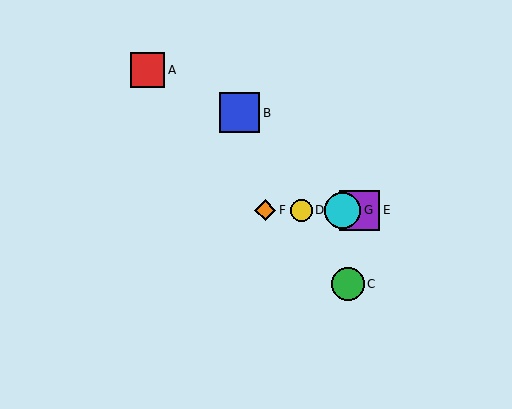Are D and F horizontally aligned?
Yes, both are at y≈210.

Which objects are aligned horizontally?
Objects D, E, F, G are aligned horizontally.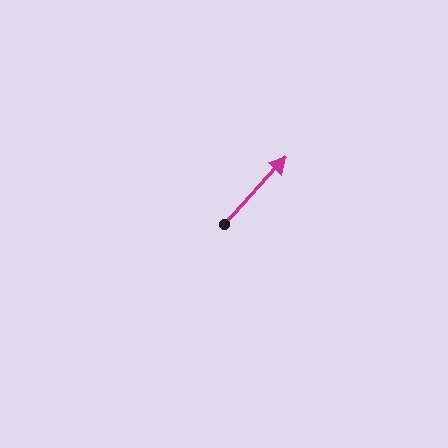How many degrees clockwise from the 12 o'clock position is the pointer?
Approximately 43 degrees.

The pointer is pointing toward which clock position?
Roughly 1 o'clock.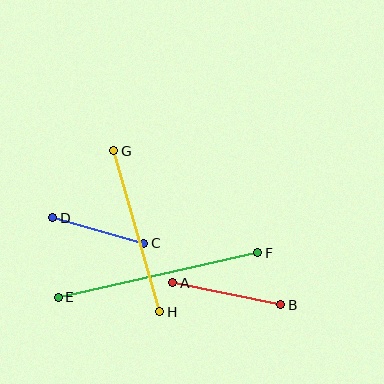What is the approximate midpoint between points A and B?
The midpoint is at approximately (227, 294) pixels.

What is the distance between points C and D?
The distance is approximately 95 pixels.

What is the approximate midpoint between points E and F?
The midpoint is at approximately (158, 275) pixels.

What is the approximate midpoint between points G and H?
The midpoint is at approximately (137, 231) pixels.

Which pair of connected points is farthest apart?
Points E and F are farthest apart.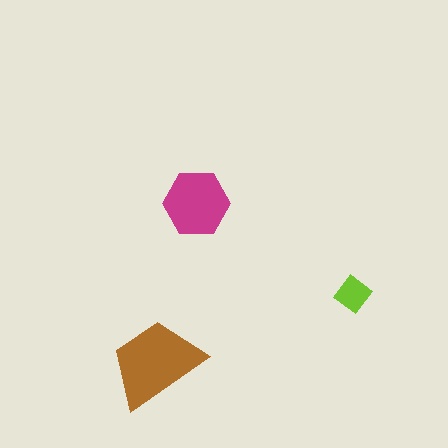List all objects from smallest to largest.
The lime diamond, the magenta hexagon, the brown trapezoid.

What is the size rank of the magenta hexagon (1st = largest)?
2nd.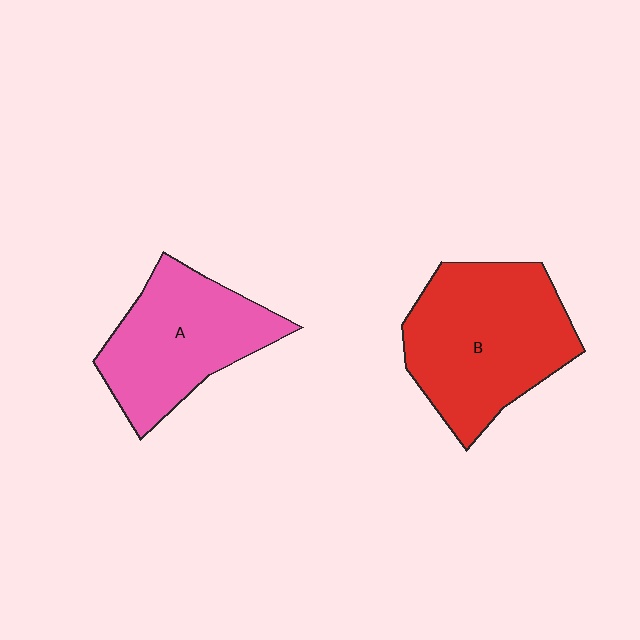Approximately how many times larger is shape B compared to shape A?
Approximately 1.2 times.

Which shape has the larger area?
Shape B (red).